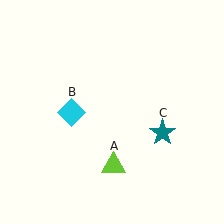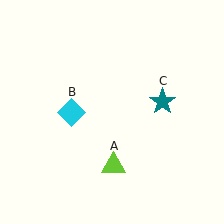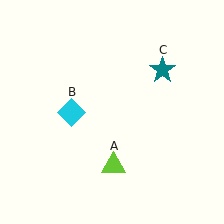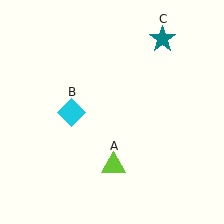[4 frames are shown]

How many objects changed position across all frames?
1 object changed position: teal star (object C).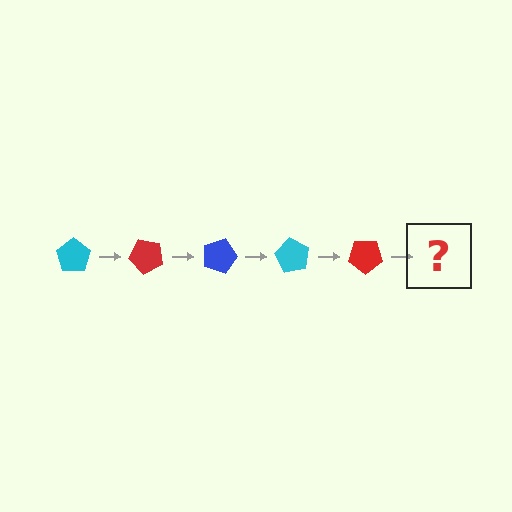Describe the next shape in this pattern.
It should be a blue pentagon, rotated 225 degrees from the start.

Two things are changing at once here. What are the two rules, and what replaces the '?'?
The two rules are that it rotates 45 degrees each step and the color cycles through cyan, red, and blue. The '?' should be a blue pentagon, rotated 225 degrees from the start.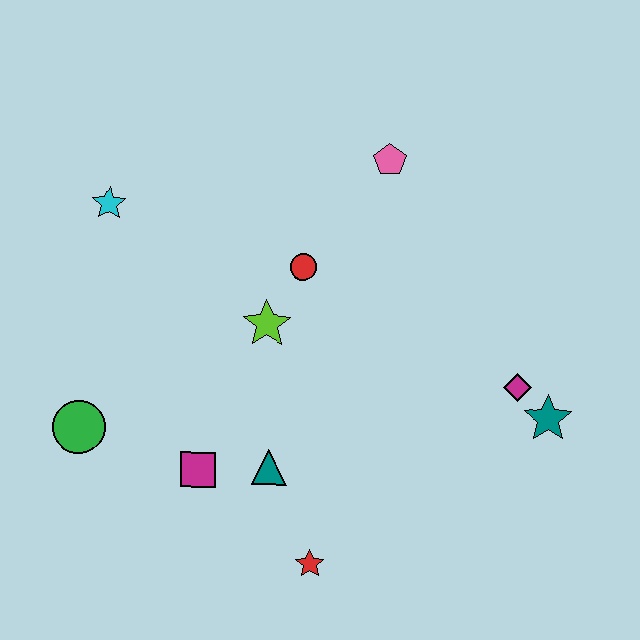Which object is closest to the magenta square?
The teal triangle is closest to the magenta square.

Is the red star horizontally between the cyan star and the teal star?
Yes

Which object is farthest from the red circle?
The red star is farthest from the red circle.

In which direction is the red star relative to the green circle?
The red star is to the right of the green circle.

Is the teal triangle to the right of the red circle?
No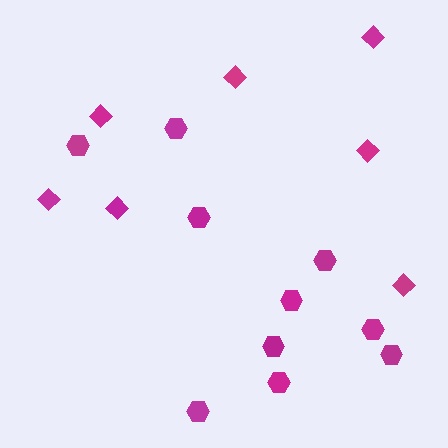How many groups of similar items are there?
There are 2 groups: one group of hexagons (10) and one group of diamonds (7).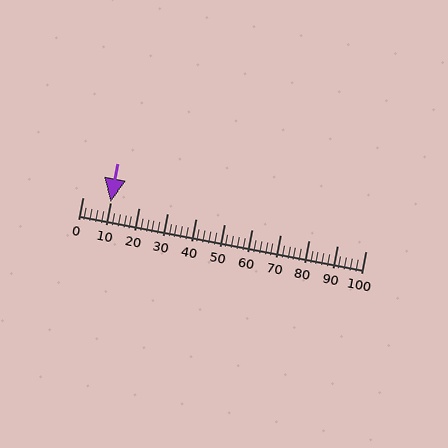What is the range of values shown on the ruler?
The ruler shows values from 0 to 100.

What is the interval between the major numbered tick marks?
The major tick marks are spaced 10 units apart.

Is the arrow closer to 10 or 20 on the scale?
The arrow is closer to 10.